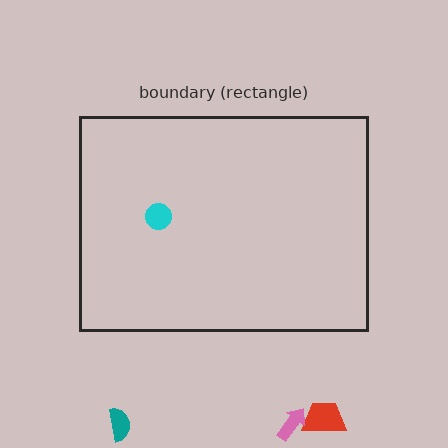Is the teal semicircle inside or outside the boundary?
Outside.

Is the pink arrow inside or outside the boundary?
Outside.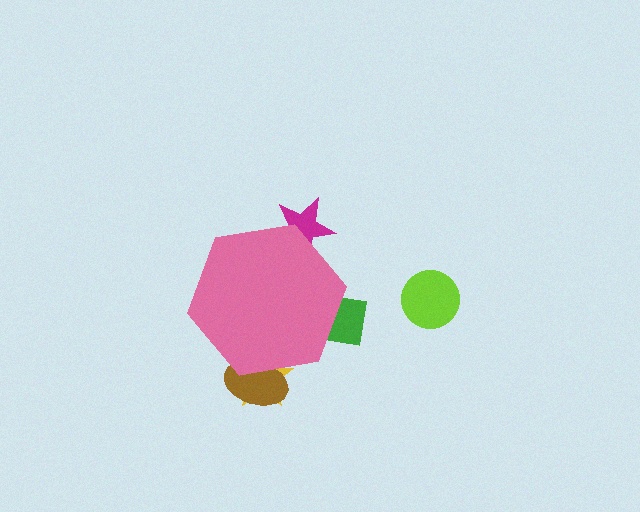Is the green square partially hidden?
Yes, the green square is partially hidden behind the pink hexagon.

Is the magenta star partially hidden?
Yes, the magenta star is partially hidden behind the pink hexagon.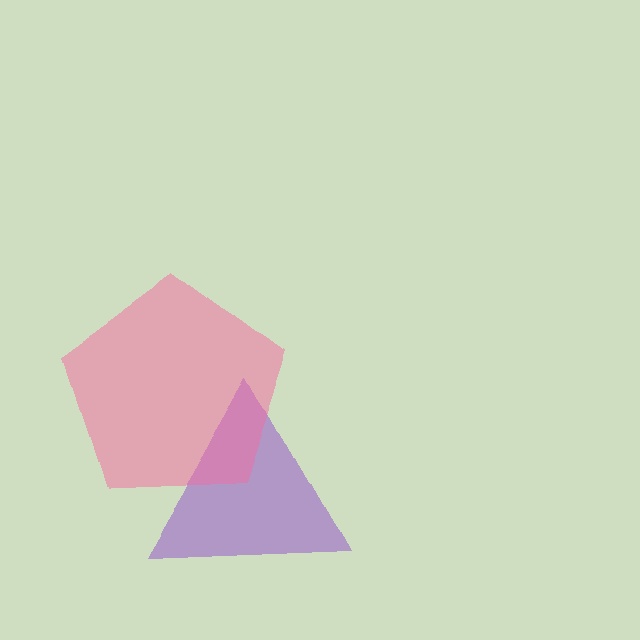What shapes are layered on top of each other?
The layered shapes are: a purple triangle, a pink pentagon.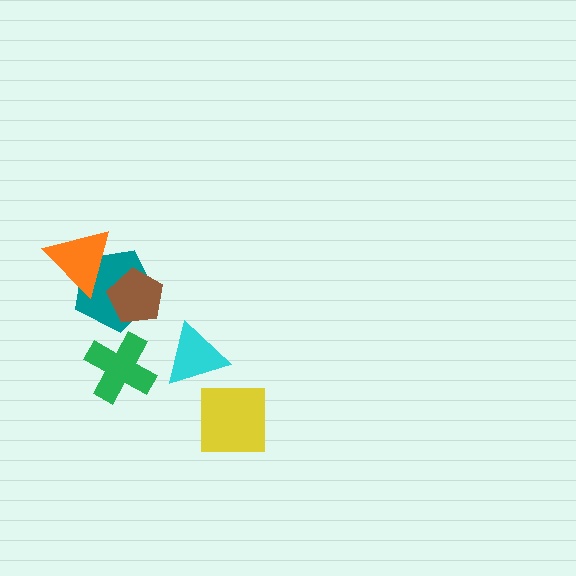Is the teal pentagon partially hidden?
Yes, it is partially covered by another shape.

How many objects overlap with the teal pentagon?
2 objects overlap with the teal pentagon.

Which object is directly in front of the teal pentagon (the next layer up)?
The brown pentagon is directly in front of the teal pentagon.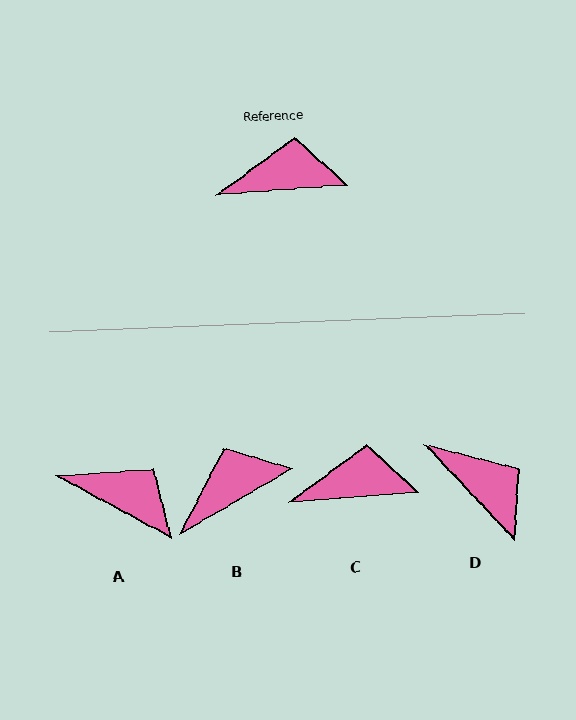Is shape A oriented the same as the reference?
No, it is off by about 33 degrees.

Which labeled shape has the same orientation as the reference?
C.